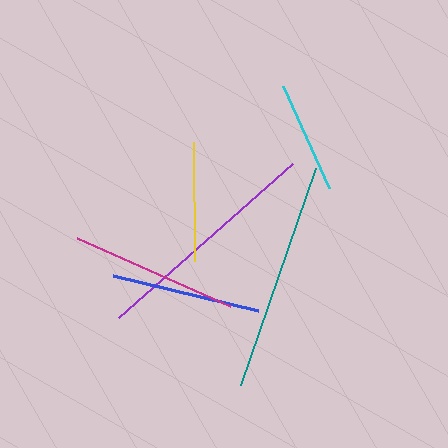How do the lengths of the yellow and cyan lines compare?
The yellow and cyan lines are approximately the same length.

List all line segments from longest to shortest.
From longest to shortest: purple, teal, magenta, blue, yellow, cyan.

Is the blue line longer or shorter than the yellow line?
The blue line is longer than the yellow line.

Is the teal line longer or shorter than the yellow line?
The teal line is longer than the yellow line.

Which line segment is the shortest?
The cyan line is the shortest at approximately 111 pixels.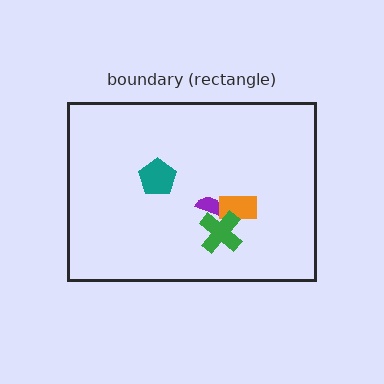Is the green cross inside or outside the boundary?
Inside.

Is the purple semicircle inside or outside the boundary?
Inside.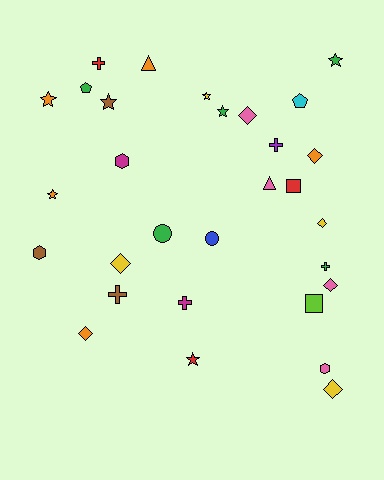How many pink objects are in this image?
There are 4 pink objects.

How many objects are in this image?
There are 30 objects.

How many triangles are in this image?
There are 2 triangles.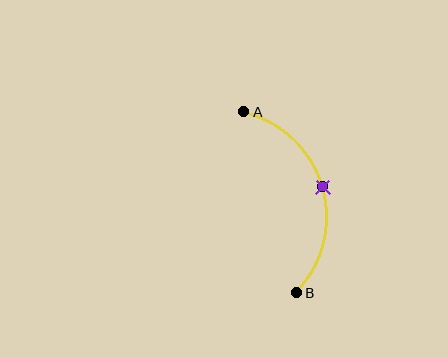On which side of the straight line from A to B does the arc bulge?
The arc bulges to the right of the straight line connecting A and B.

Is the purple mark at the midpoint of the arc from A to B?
Yes. The purple mark lies on the arc at equal arc-length from both A and B — it is the arc midpoint.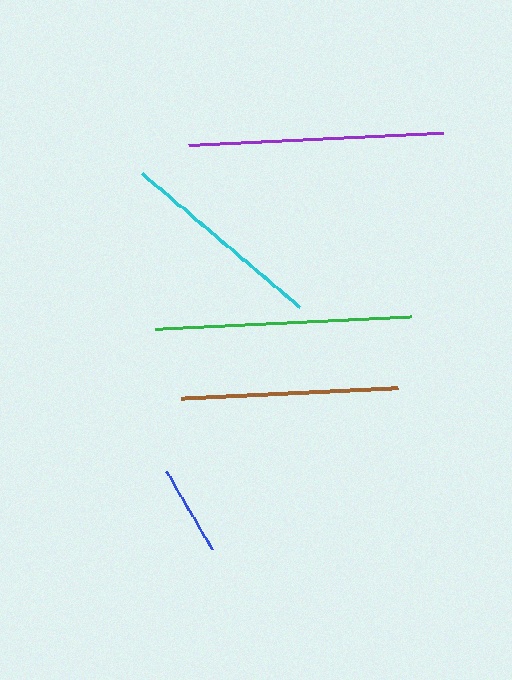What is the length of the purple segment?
The purple segment is approximately 255 pixels long.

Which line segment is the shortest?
The blue line is the shortest at approximately 90 pixels.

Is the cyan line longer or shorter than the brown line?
The brown line is longer than the cyan line.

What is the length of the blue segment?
The blue segment is approximately 90 pixels long.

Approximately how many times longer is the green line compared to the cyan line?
The green line is approximately 1.2 times the length of the cyan line.